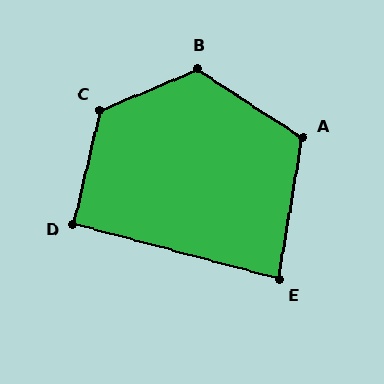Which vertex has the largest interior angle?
C, at approximately 126 degrees.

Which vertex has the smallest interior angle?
E, at approximately 85 degrees.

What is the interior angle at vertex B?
Approximately 124 degrees (obtuse).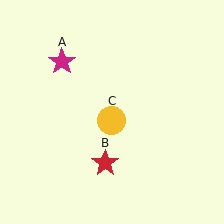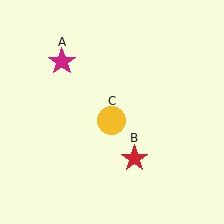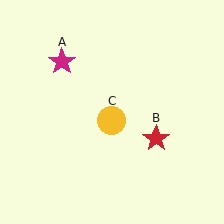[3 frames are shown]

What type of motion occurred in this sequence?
The red star (object B) rotated counterclockwise around the center of the scene.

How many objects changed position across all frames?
1 object changed position: red star (object B).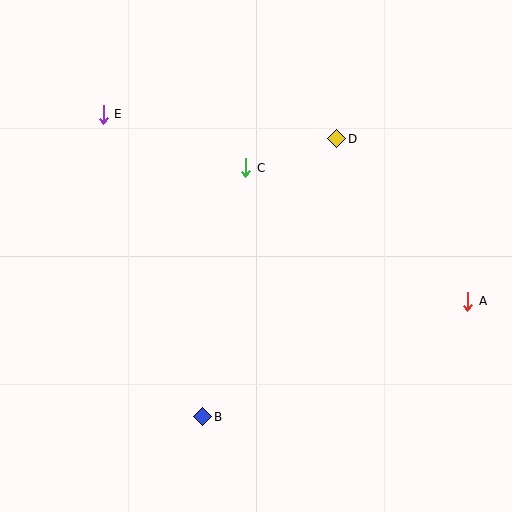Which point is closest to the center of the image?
Point C at (246, 168) is closest to the center.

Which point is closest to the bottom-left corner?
Point B is closest to the bottom-left corner.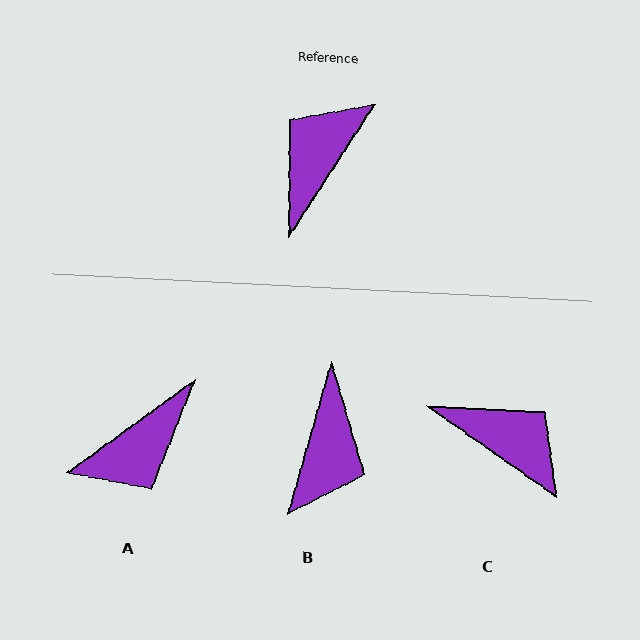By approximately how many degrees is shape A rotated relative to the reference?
Approximately 159 degrees counter-clockwise.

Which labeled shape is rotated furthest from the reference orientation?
B, about 163 degrees away.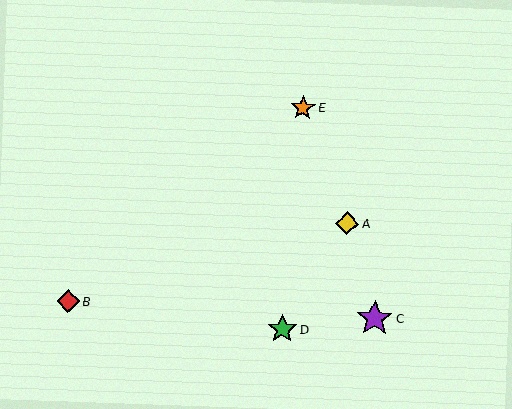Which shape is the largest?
The purple star (labeled C) is the largest.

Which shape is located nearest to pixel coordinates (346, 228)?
The yellow diamond (labeled A) at (347, 223) is nearest to that location.